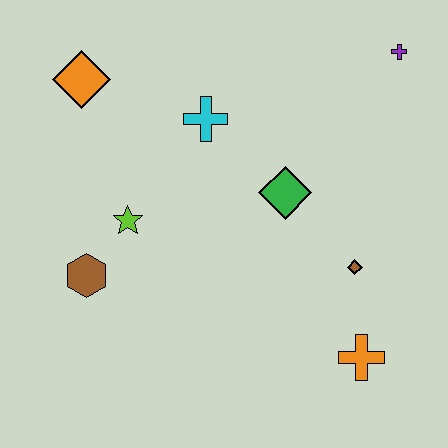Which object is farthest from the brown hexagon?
The purple cross is farthest from the brown hexagon.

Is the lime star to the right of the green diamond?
No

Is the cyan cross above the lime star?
Yes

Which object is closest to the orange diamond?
The cyan cross is closest to the orange diamond.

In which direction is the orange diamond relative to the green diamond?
The orange diamond is to the left of the green diamond.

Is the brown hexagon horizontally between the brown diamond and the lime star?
No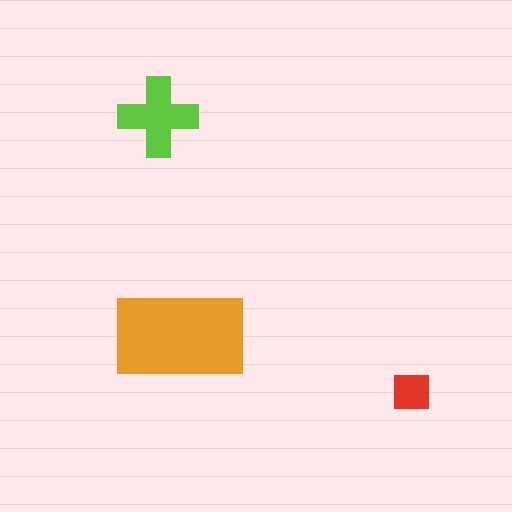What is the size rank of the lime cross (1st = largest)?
2nd.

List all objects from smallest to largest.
The red square, the lime cross, the orange rectangle.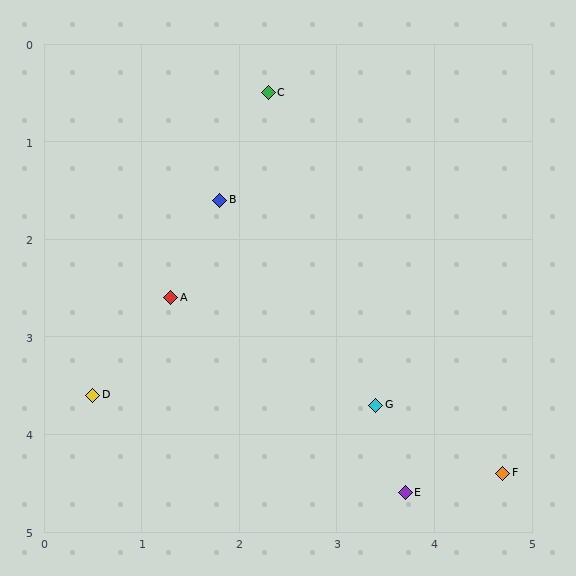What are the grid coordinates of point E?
Point E is at approximately (3.7, 4.6).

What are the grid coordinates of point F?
Point F is at approximately (4.7, 4.4).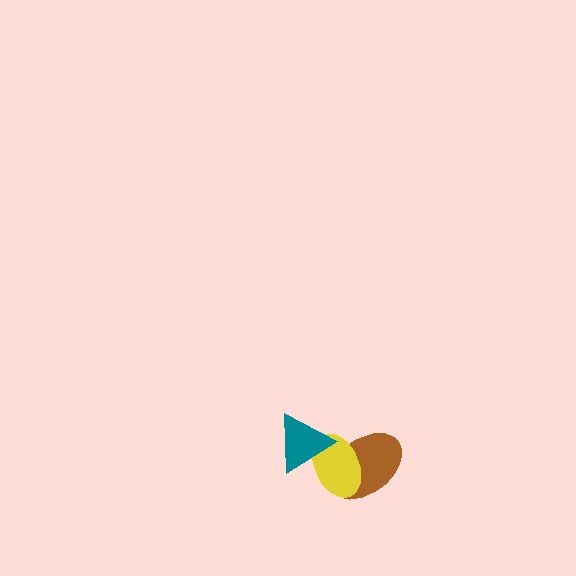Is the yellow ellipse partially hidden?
Yes, it is partially covered by another shape.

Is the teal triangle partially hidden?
No, no other shape covers it.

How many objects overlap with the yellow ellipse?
2 objects overlap with the yellow ellipse.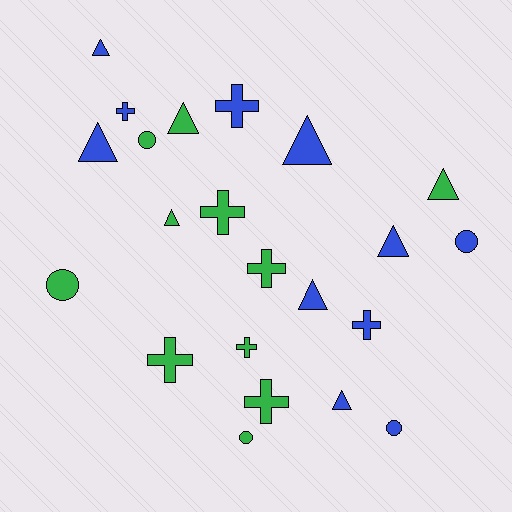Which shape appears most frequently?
Triangle, with 9 objects.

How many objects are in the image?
There are 22 objects.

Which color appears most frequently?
Blue, with 11 objects.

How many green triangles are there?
There are 3 green triangles.